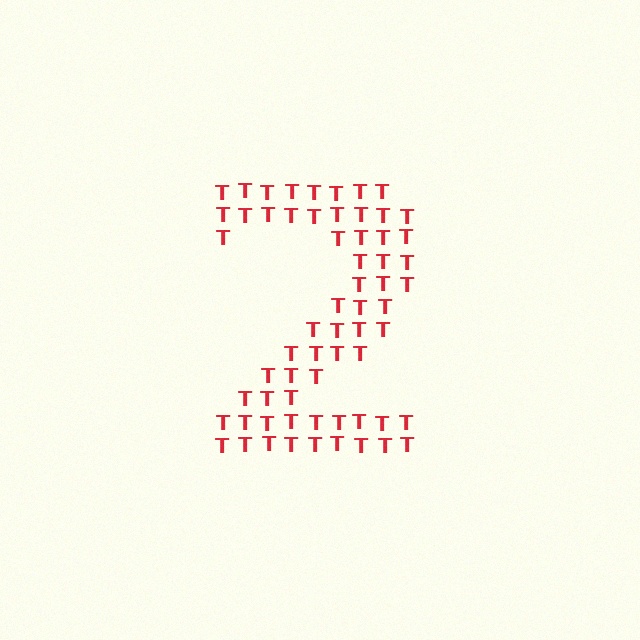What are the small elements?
The small elements are letter T's.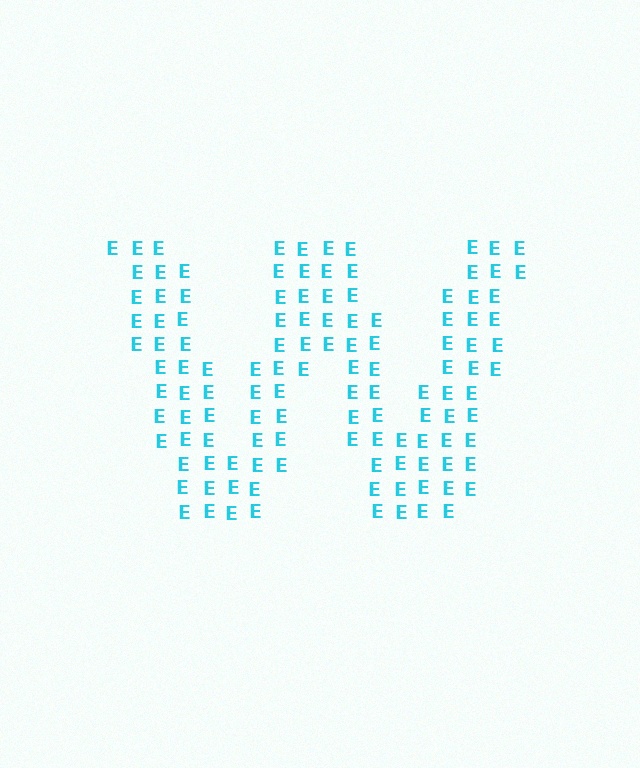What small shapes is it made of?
It is made of small letter E's.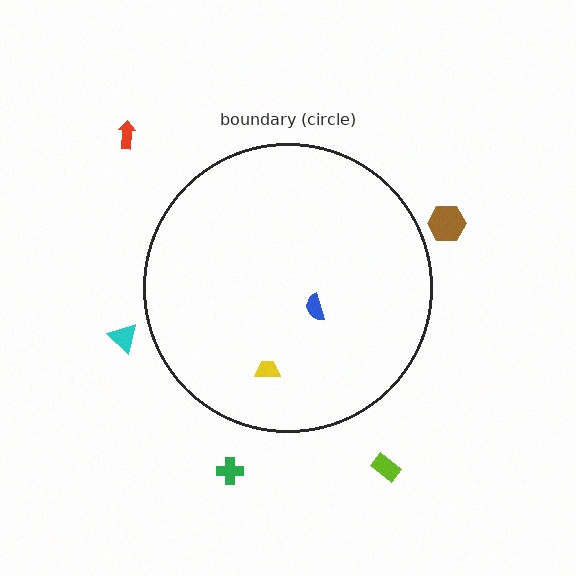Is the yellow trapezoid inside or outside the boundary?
Inside.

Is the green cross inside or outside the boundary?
Outside.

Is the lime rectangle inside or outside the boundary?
Outside.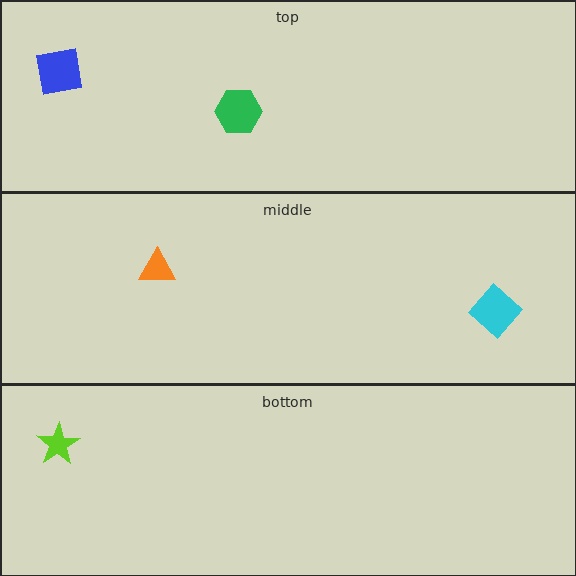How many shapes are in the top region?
2.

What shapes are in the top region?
The blue square, the green hexagon.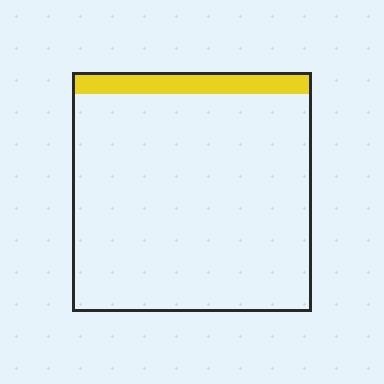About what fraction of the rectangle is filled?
About one tenth (1/10).